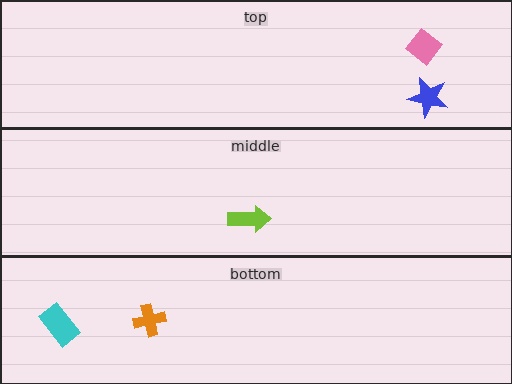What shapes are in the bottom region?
The orange cross, the cyan rectangle.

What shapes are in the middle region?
The lime arrow.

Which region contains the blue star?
The top region.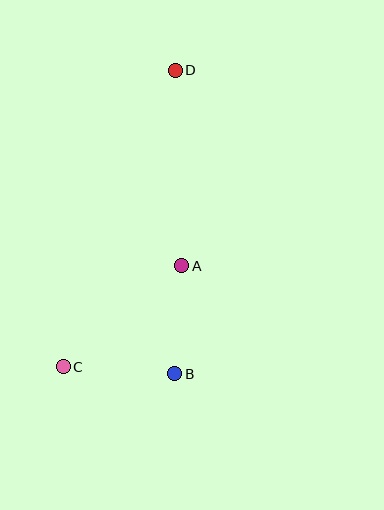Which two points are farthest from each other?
Points C and D are farthest from each other.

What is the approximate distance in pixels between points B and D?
The distance between B and D is approximately 303 pixels.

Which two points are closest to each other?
Points A and B are closest to each other.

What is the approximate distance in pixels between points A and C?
The distance between A and C is approximately 155 pixels.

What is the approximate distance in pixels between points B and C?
The distance between B and C is approximately 111 pixels.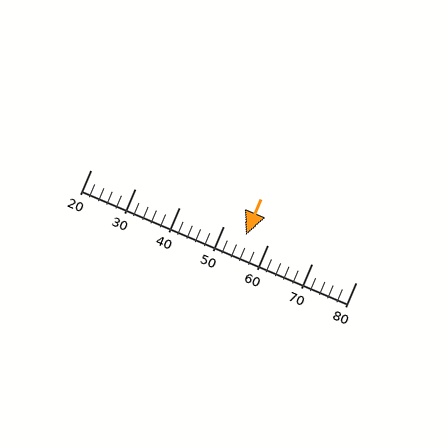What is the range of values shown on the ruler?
The ruler shows values from 20 to 80.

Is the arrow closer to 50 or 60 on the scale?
The arrow is closer to 60.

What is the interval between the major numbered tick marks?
The major tick marks are spaced 10 units apart.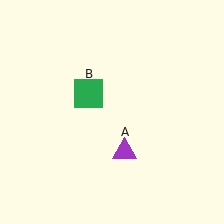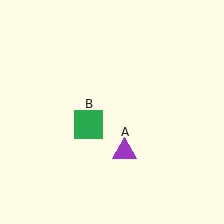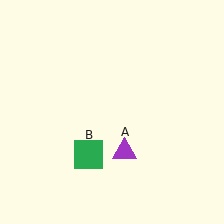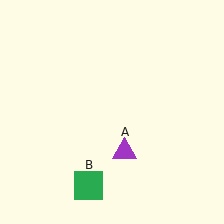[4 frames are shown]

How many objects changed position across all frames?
1 object changed position: green square (object B).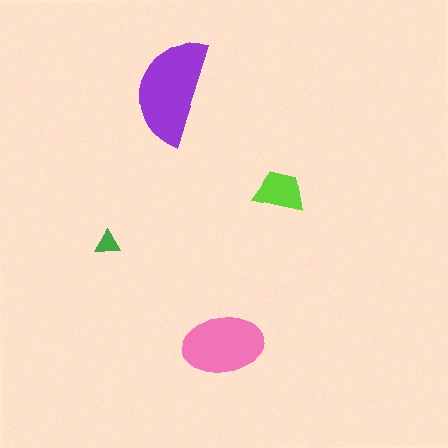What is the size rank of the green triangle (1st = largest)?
4th.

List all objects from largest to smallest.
The purple semicircle, the pink ellipse, the lime trapezoid, the green triangle.